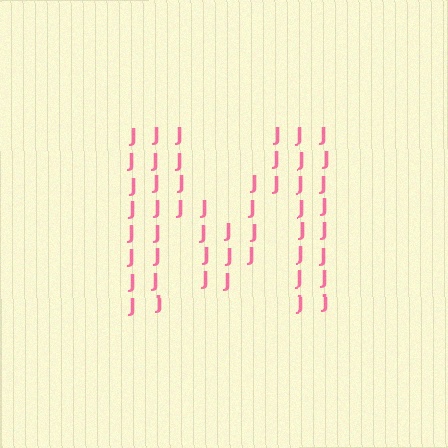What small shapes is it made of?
It is made of small letter J's.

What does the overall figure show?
The overall figure shows the letter M.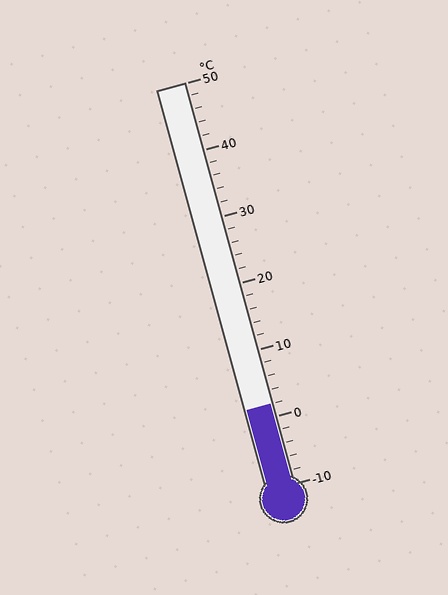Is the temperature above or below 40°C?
The temperature is below 40°C.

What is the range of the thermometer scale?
The thermometer scale ranges from -10°C to 50°C.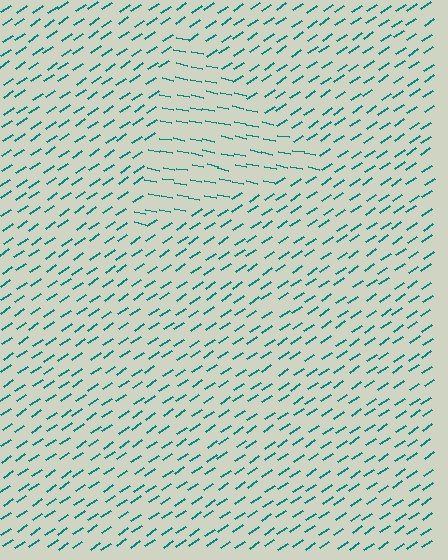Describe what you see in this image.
The image is filled with small teal line segments. A triangle region in the image has lines oriented differently from the surrounding lines, creating a visible texture boundary.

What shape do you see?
I see a triangle.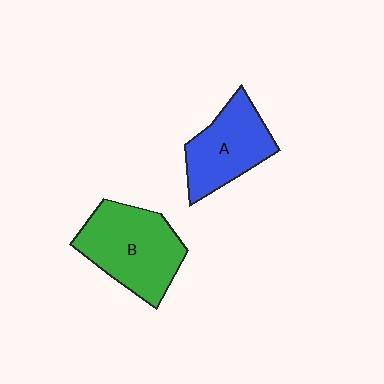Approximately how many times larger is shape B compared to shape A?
Approximately 1.3 times.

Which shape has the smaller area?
Shape A (blue).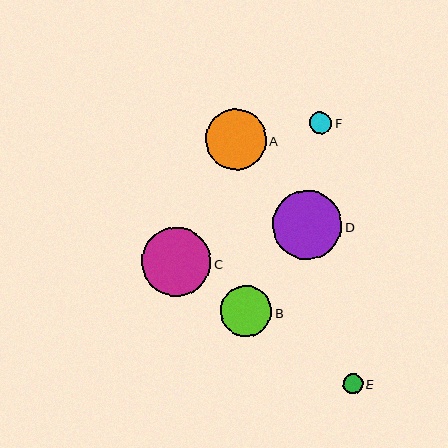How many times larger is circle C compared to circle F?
Circle C is approximately 3.2 times the size of circle F.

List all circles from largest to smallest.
From largest to smallest: C, D, A, B, F, E.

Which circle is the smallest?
Circle E is the smallest with a size of approximately 20 pixels.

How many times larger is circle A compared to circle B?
Circle A is approximately 1.2 times the size of circle B.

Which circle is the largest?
Circle C is the largest with a size of approximately 69 pixels.